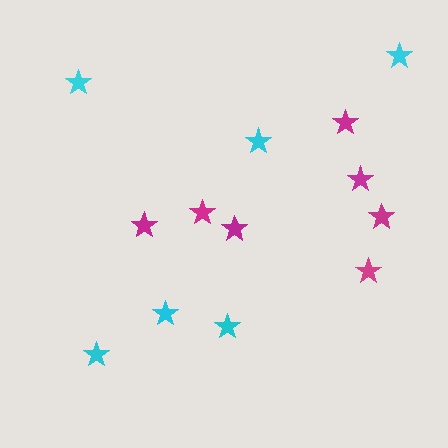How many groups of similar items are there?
There are 2 groups: one group of magenta stars (7) and one group of cyan stars (6).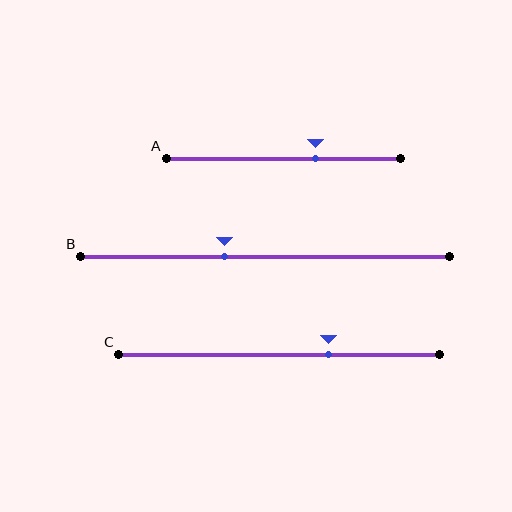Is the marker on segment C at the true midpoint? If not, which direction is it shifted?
No, the marker on segment C is shifted to the right by about 15% of the segment length.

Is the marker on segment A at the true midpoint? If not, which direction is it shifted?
No, the marker on segment A is shifted to the right by about 14% of the segment length.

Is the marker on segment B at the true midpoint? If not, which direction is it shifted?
No, the marker on segment B is shifted to the left by about 11% of the segment length.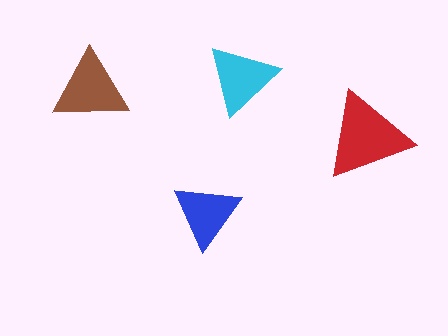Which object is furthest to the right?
The red triangle is rightmost.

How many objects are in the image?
There are 4 objects in the image.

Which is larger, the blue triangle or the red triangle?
The red one.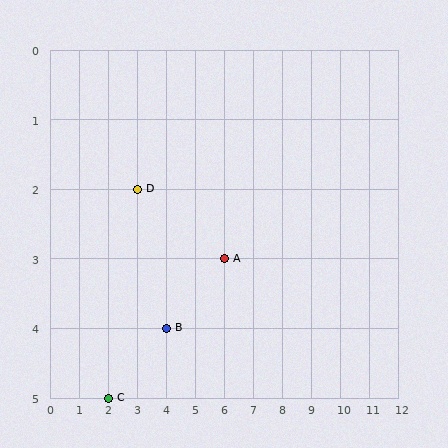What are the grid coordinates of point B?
Point B is at grid coordinates (4, 4).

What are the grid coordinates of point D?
Point D is at grid coordinates (3, 2).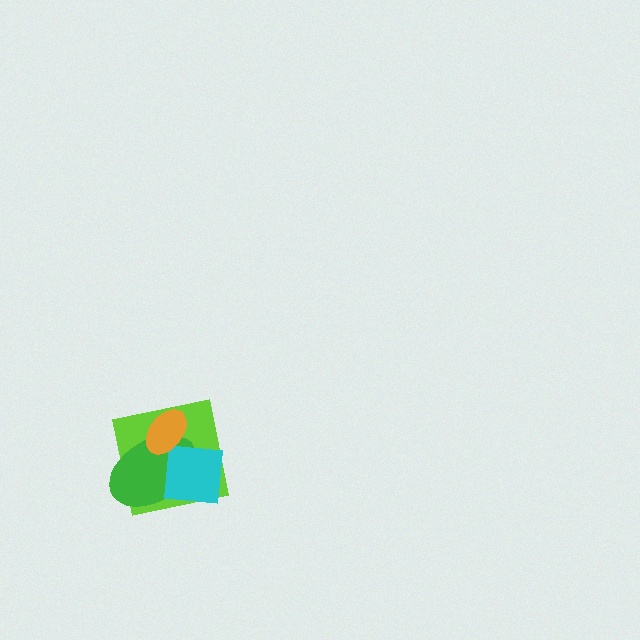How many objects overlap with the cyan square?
3 objects overlap with the cyan square.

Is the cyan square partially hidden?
Yes, it is partially covered by another shape.